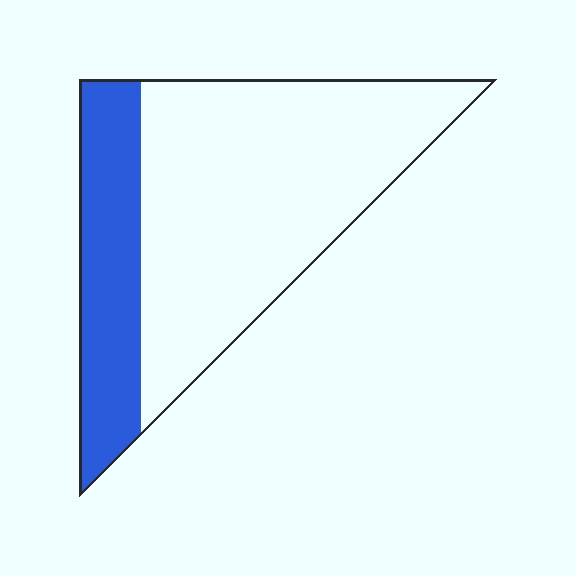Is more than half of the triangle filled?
No.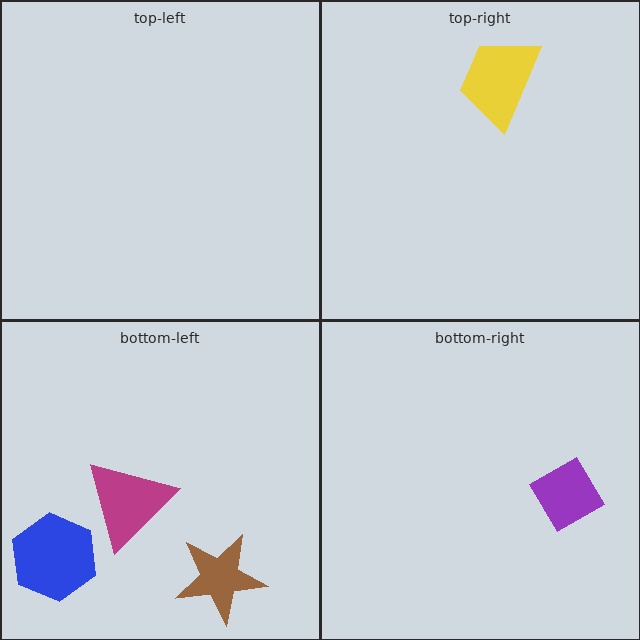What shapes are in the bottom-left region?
The blue hexagon, the brown star, the magenta triangle.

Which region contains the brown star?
The bottom-left region.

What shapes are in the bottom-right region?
The purple diamond.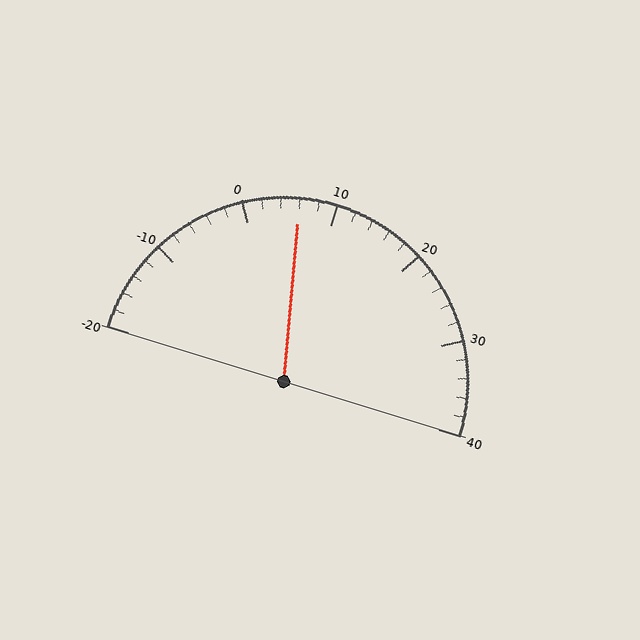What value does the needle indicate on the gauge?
The needle indicates approximately 6.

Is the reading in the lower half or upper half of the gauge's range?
The reading is in the lower half of the range (-20 to 40).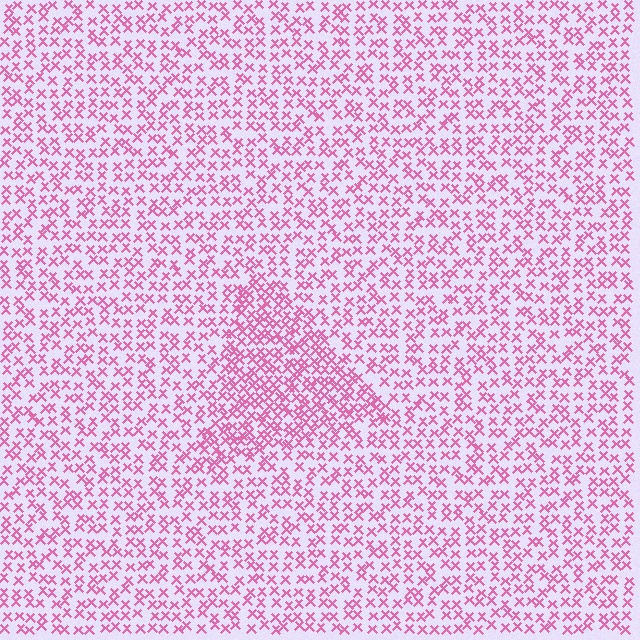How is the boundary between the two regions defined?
The boundary is defined by a change in element density (approximately 1.8x ratio). All elements are the same color, size, and shape.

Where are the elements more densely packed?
The elements are more densely packed inside the triangle boundary.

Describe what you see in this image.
The image contains small pink elements arranged at two different densities. A triangle-shaped region is visible where the elements are more densely packed than the surrounding area.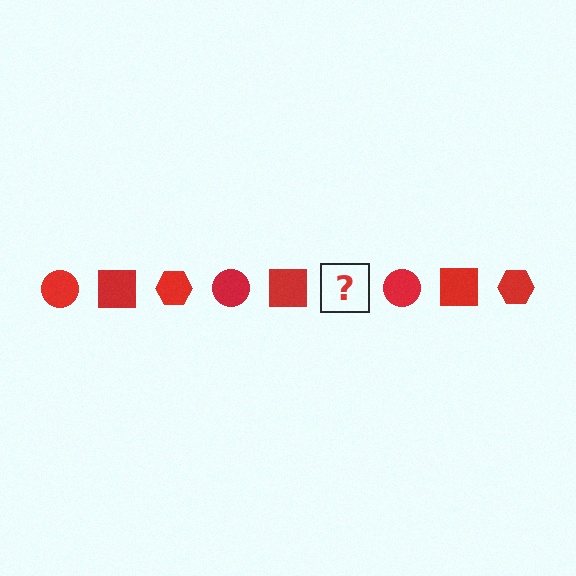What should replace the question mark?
The question mark should be replaced with a red hexagon.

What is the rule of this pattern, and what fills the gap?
The rule is that the pattern cycles through circle, square, hexagon shapes in red. The gap should be filled with a red hexagon.